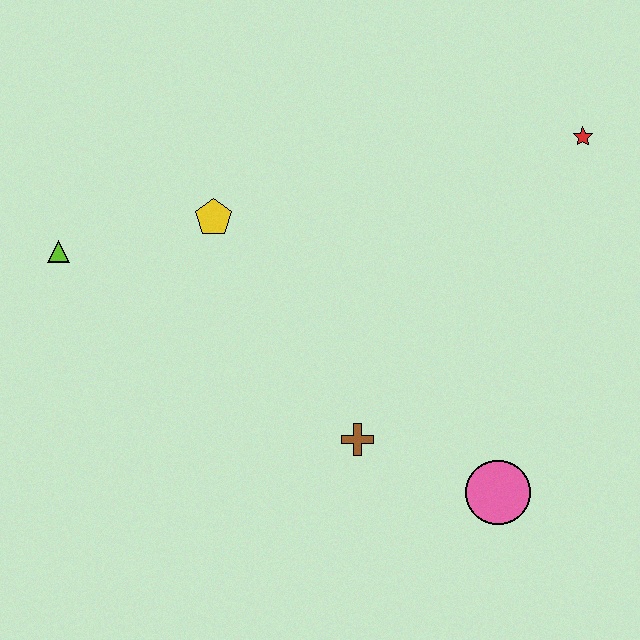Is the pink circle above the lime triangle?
No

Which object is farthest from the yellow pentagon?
The pink circle is farthest from the yellow pentagon.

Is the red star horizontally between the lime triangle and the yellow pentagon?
No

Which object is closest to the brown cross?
The pink circle is closest to the brown cross.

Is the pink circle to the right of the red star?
No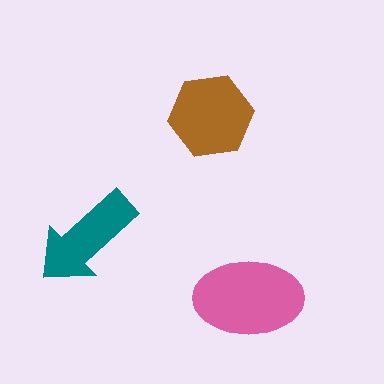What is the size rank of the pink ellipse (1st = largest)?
1st.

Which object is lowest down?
The pink ellipse is bottommost.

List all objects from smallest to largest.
The teal arrow, the brown hexagon, the pink ellipse.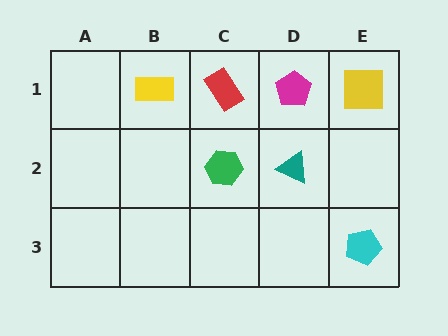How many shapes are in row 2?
2 shapes.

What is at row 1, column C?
A red rectangle.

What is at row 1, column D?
A magenta pentagon.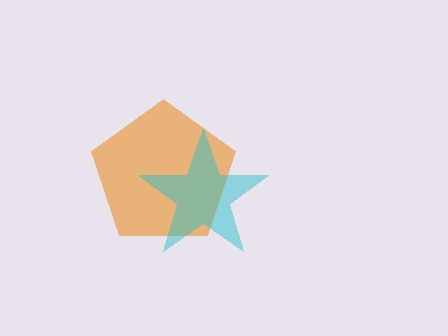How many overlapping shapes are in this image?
There are 2 overlapping shapes in the image.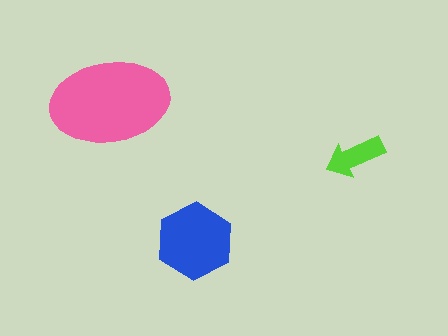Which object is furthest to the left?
The pink ellipse is leftmost.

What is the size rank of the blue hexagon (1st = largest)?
2nd.